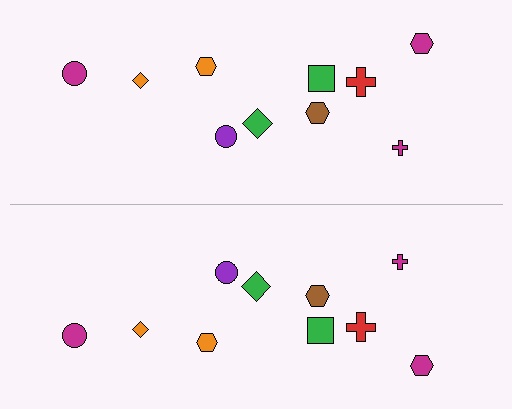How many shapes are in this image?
There are 20 shapes in this image.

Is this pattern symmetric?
Yes, this pattern has bilateral (reflection) symmetry.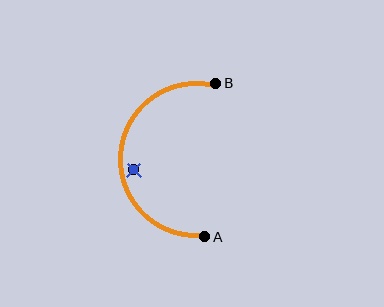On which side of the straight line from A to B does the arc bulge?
The arc bulges to the left of the straight line connecting A and B.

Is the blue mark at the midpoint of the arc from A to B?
No — the blue mark does not lie on the arc at all. It sits slightly inside the curve.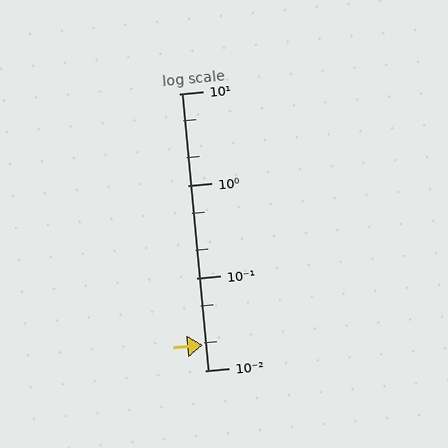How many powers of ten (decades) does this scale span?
The scale spans 3 decades, from 0.01 to 10.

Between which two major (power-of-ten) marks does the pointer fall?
The pointer is between 0.01 and 0.1.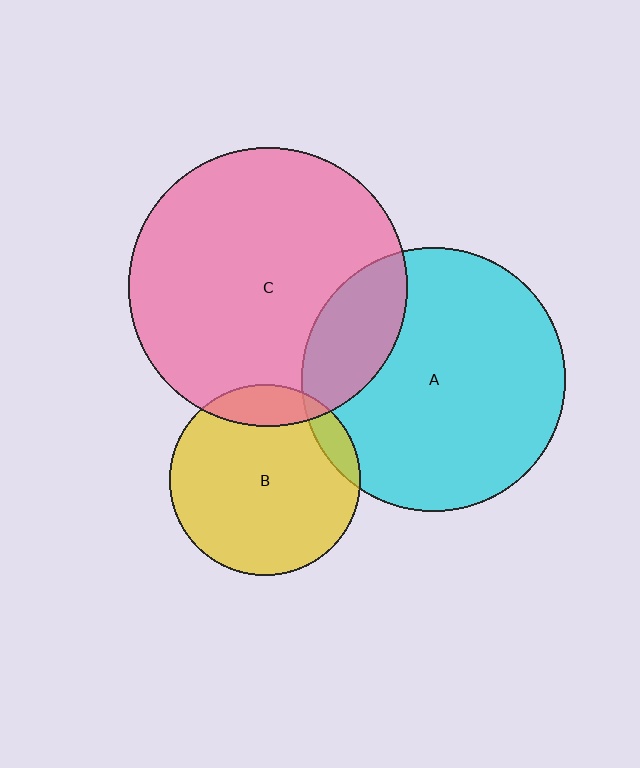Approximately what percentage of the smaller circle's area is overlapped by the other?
Approximately 10%.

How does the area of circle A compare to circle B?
Approximately 1.9 times.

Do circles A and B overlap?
Yes.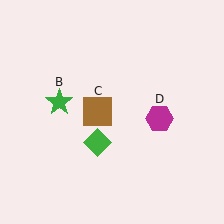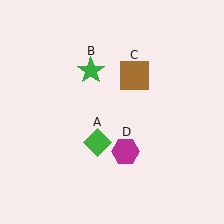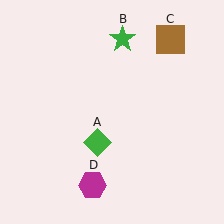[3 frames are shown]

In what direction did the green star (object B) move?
The green star (object B) moved up and to the right.